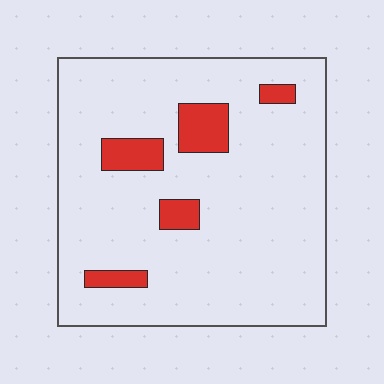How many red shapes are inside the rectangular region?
5.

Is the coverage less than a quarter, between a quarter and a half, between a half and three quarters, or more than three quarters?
Less than a quarter.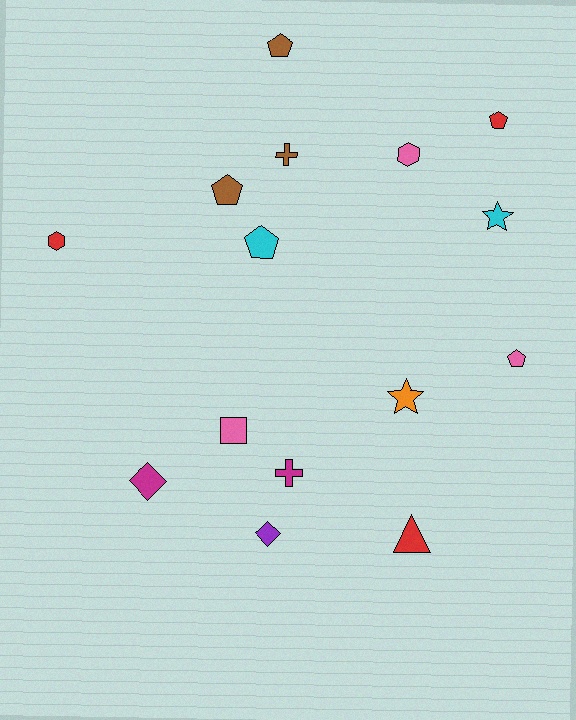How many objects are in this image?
There are 15 objects.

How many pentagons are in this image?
There are 5 pentagons.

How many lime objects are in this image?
There are no lime objects.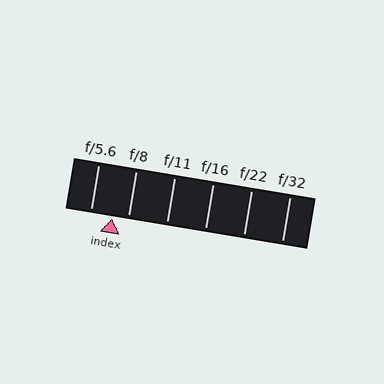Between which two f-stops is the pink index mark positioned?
The index mark is between f/5.6 and f/8.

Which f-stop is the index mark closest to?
The index mark is closest to f/8.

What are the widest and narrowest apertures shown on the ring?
The widest aperture shown is f/5.6 and the narrowest is f/32.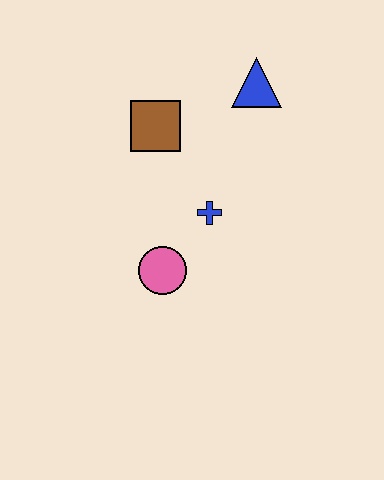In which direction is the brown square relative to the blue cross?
The brown square is above the blue cross.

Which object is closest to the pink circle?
The blue cross is closest to the pink circle.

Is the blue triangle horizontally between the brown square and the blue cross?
No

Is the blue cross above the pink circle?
Yes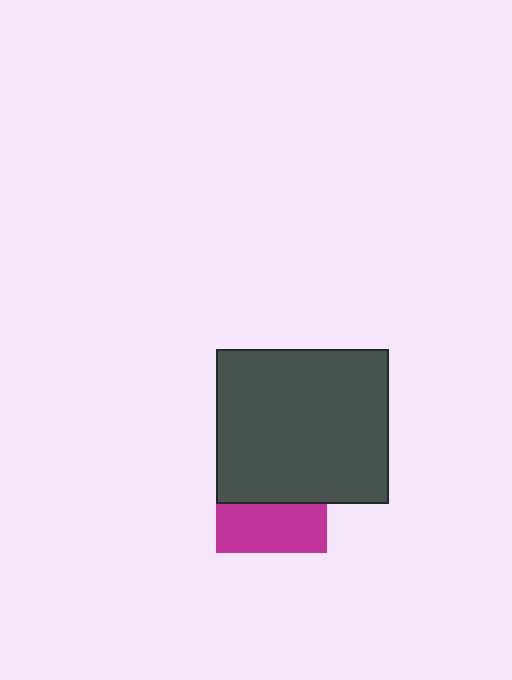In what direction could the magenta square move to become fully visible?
The magenta square could move down. That would shift it out from behind the dark gray rectangle entirely.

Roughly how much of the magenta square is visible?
A small part of it is visible (roughly 45%).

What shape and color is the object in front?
The object in front is a dark gray rectangle.